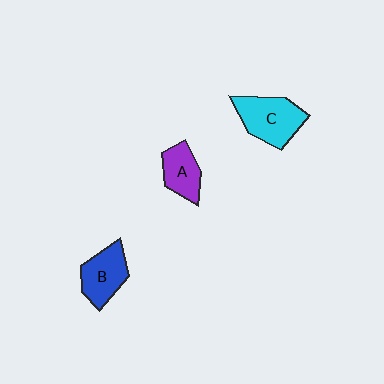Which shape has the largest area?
Shape C (cyan).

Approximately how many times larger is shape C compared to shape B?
Approximately 1.2 times.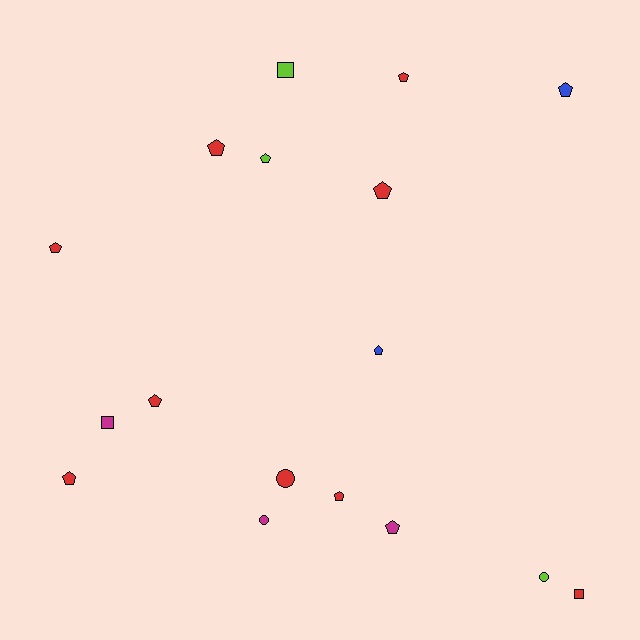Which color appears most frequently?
Red, with 9 objects.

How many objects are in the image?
There are 17 objects.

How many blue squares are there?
There are no blue squares.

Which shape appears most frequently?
Pentagon, with 11 objects.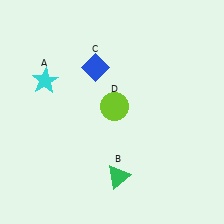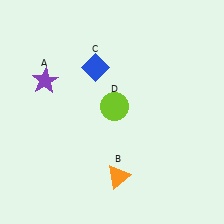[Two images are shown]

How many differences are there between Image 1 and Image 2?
There are 2 differences between the two images.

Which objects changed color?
A changed from cyan to purple. B changed from green to orange.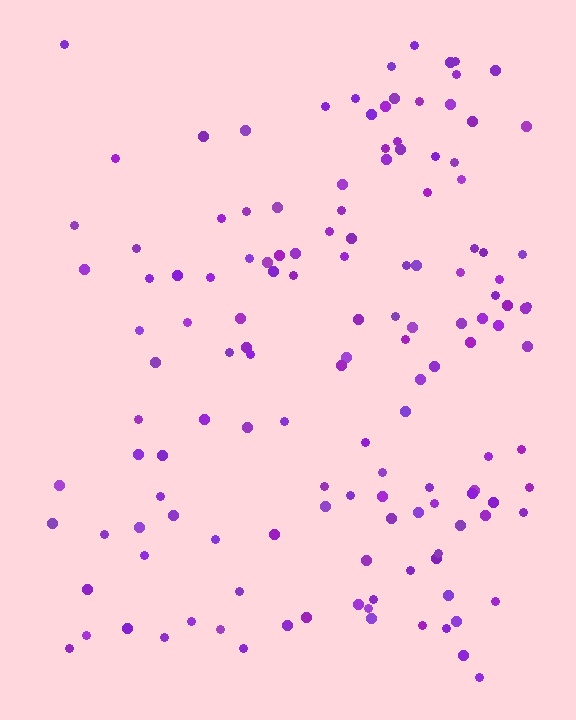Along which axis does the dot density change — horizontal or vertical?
Horizontal.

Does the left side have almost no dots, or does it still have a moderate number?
Still a moderate number, just noticeably fewer than the right.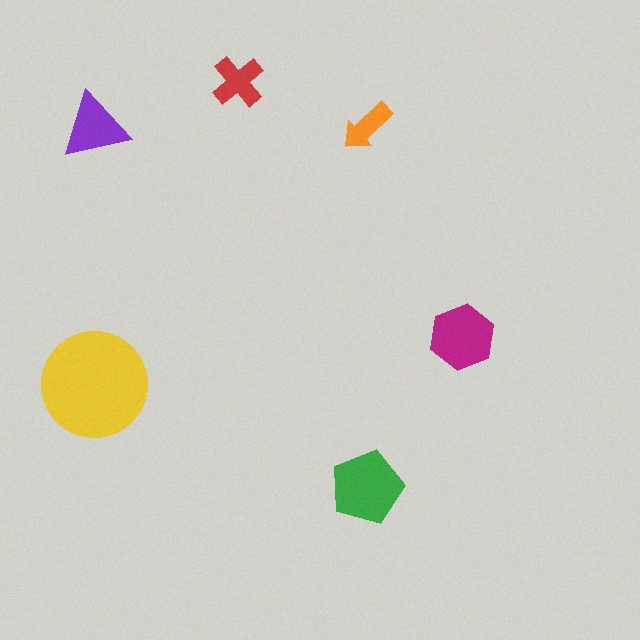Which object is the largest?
The yellow circle.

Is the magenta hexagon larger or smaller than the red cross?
Larger.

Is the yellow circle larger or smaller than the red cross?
Larger.